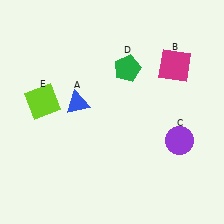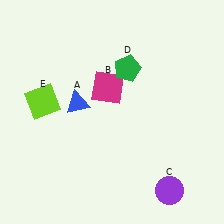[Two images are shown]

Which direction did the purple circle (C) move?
The purple circle (C) moved down.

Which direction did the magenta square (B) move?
The magenta square (B) moved left.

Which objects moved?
The objects that moved are: the magenta square (B), the purple circle (C).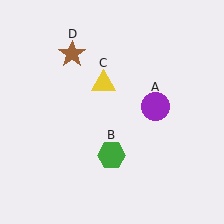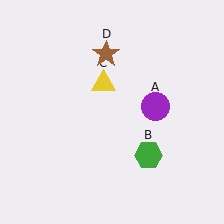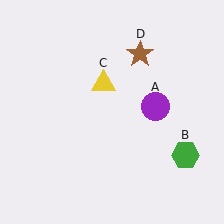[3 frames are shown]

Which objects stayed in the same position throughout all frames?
Purple circle (object A) and yellow triangle (object C) remained stationary.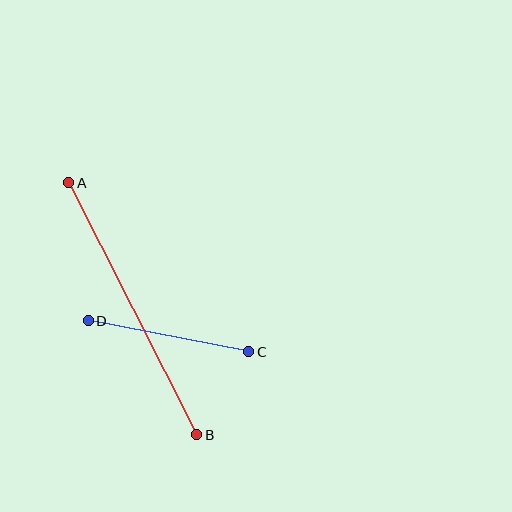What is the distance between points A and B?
The distance is approximately 283 pixels.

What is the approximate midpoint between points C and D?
The midpoint is at approximately (168, 336) pixels.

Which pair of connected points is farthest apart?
Points A and B are farthest apart.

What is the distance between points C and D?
The distance is approximately 164 pixels.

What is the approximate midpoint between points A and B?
The midpoint is at approximately (133, 309) pixels.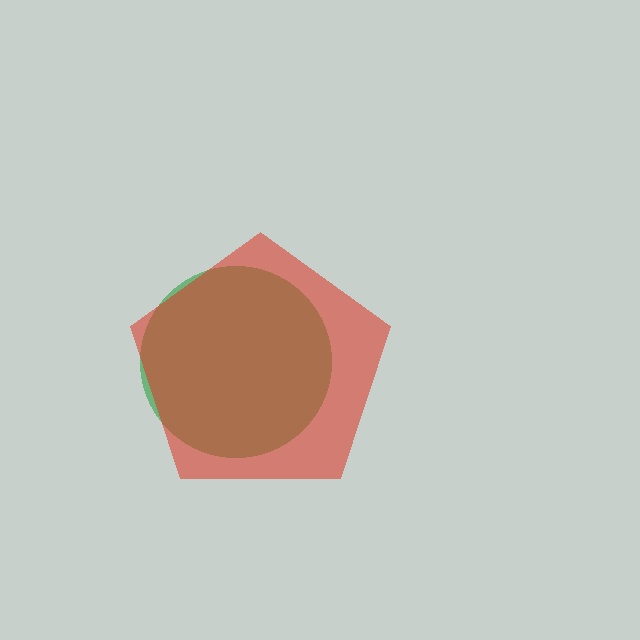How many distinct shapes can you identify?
There are 2 distinct shapes: a green circle, a red pentagon.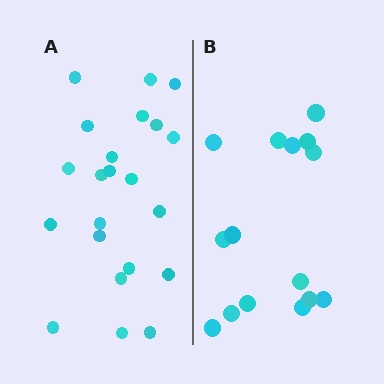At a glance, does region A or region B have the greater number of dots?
Region A (the left region) has more dots.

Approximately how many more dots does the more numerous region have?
Region A has roughly 8 or so more dots than region B.